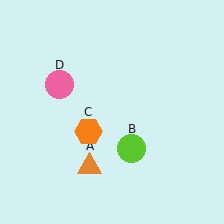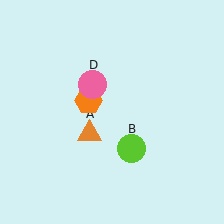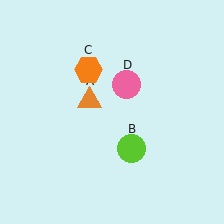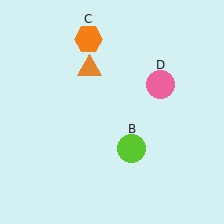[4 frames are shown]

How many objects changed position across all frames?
3 objects changed position: orange triangle (object A), orange hexagon (object C), pink circle (object D).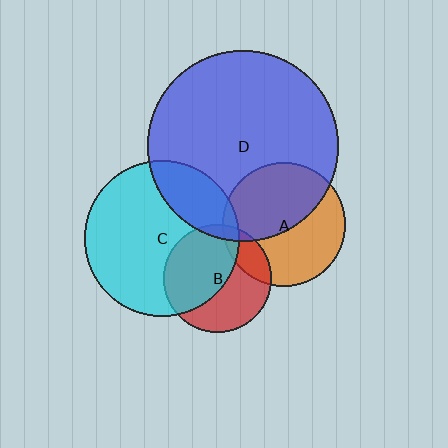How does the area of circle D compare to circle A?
Approximately 2.4 times.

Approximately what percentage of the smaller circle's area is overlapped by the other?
Approximately 20%.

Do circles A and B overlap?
Yes.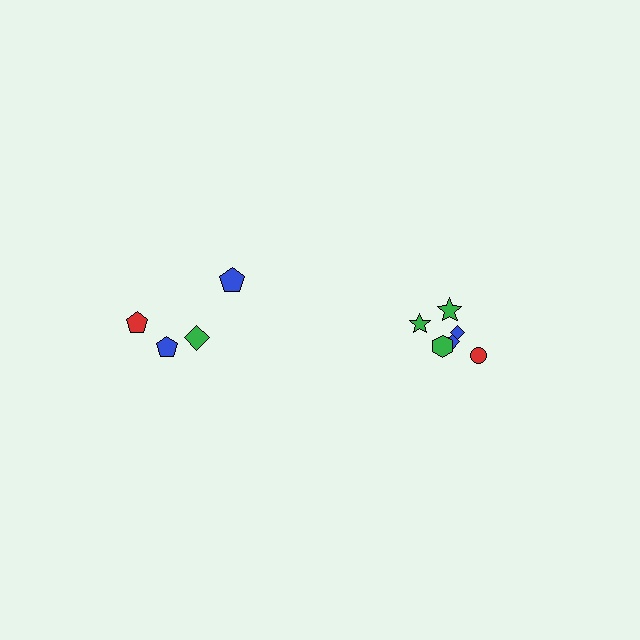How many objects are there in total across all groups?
There are 10 objects.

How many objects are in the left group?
There are 4 objects.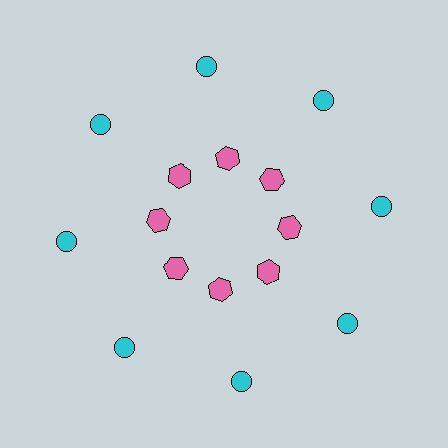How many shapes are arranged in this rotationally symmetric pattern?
There are 16 shapes, arranged in 8 groups of 2.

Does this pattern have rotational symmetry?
Yes, this pattern has 8-fold rotational symmetry. It looks the same after rotating 45 degrees around the center.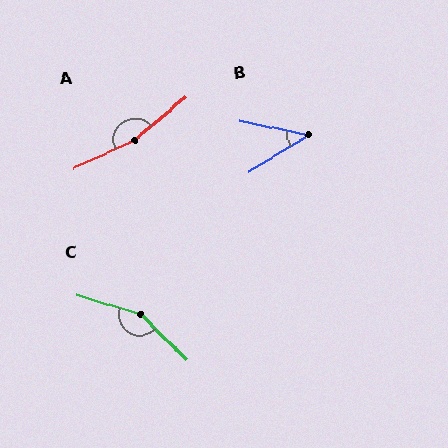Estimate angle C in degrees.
Approximately 152 degrees.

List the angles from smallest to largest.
B (43°), C (152°), A (165°).